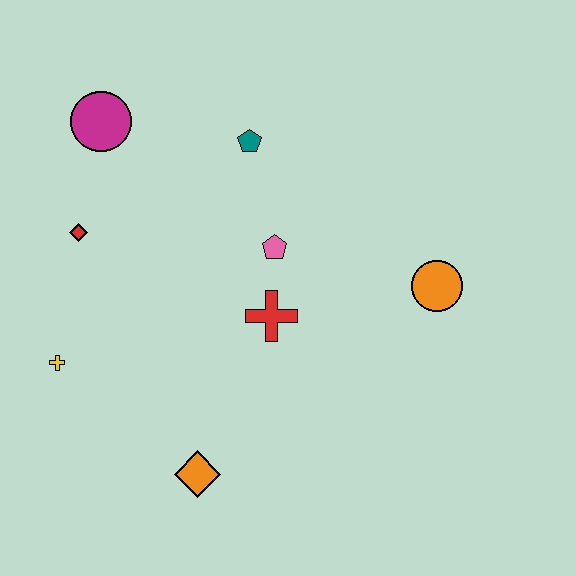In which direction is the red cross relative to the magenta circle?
The red cross is below the magenta circle.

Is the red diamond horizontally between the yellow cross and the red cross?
Yes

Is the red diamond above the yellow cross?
Yes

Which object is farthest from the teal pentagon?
The orange diamond is farthest from the teal pentagon.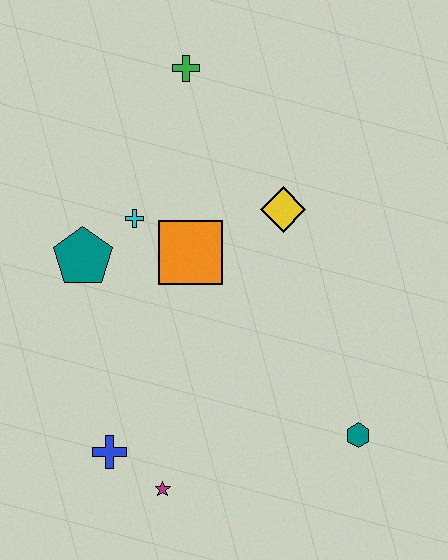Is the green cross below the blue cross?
No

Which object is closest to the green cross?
The cyan cross is closest to the green cross.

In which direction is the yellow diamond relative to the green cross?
The yellow diamond is below the green cross.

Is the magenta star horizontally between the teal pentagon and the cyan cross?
No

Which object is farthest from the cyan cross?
The teal hexagon is farthest from the cyan cross.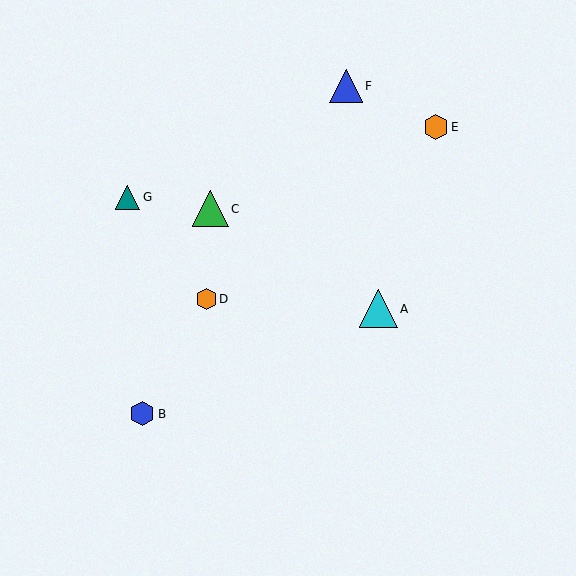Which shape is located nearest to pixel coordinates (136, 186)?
The teal triangle (labeled G) at (128, 197) is nearest to that location.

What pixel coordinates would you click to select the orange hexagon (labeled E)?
Click at (436, 127) to select the orange hexagon E.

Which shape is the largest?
The cyan triangle (labeled A) is the largest.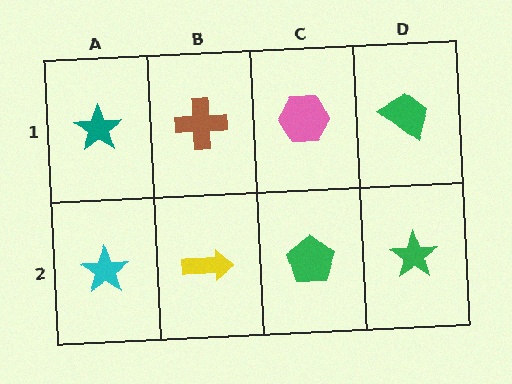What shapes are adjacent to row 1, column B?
A yellow arrow (row 2, column B), a teal star (row 1, column A), a pink hexagon (row 1, column C).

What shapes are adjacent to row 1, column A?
A cyan star (row 2, column A), a brown cross (row 1, column B).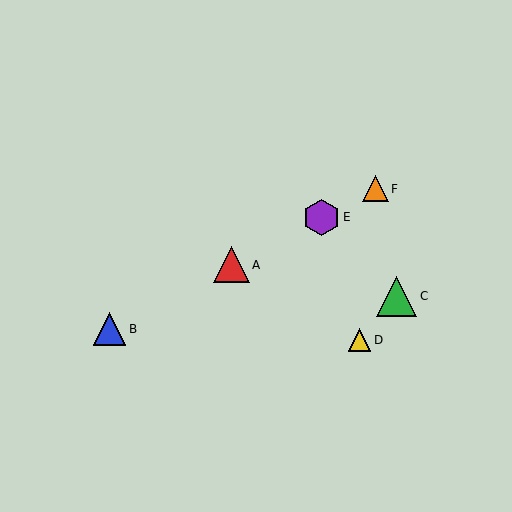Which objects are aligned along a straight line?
Objects A, B, E, F are aligned along a straight line.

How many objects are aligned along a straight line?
4 objects (A, B, E, F) are aligned along a straight line.